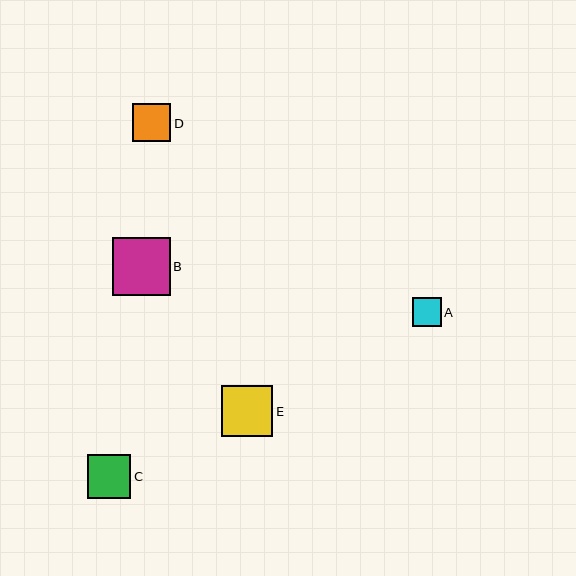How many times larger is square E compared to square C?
Square E is approximately 1.2 times the size of square C.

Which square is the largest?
Square B is the largest with a size of approximately 58 pixels.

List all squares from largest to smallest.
From largest to smallest: B, E, C, D, A.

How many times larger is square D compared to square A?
Square D is approximately 1.3 times the size of square A.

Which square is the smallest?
Square A is the smallest with a size of approximately 29 pixels.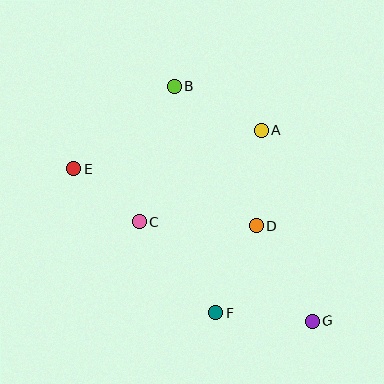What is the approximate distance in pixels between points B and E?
The distance between B and E is approximately 130 pixels.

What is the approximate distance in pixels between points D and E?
The distance between D and E is approximately 191 pixels.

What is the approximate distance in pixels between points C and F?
The distance between C and F is approximately 119 pixels.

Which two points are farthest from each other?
Points E and G are farthest from each other.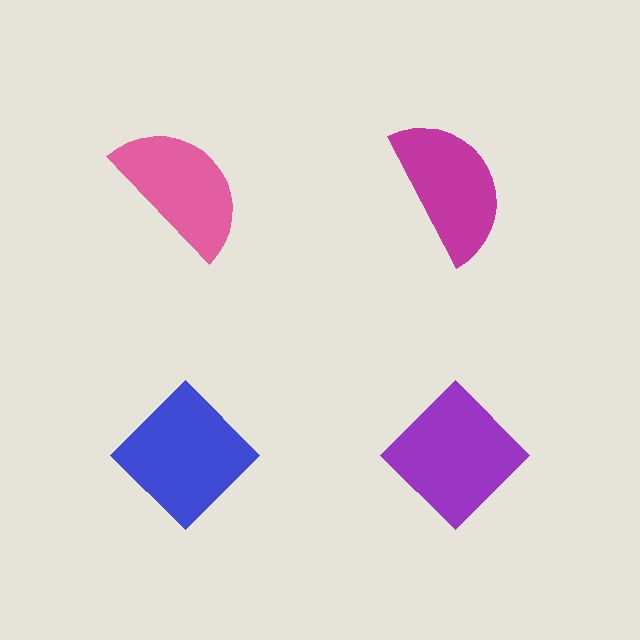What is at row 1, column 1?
A pink semicircle.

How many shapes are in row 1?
2 shapes.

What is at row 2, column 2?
A purple diamond.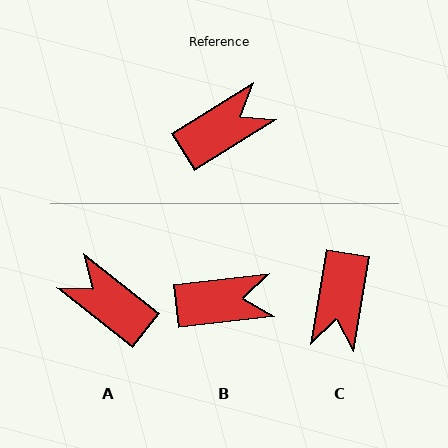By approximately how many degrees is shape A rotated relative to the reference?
Approximately 109 degrees counter-clockwise.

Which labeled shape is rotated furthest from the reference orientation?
C, about 132 degrees away.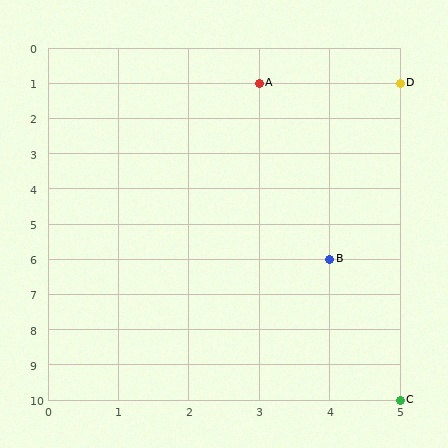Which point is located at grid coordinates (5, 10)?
Point C is at (5, 10).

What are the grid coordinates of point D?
Point D is at grid coordinates (5, 1).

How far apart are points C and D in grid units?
Points C and D are 9 rows apart.